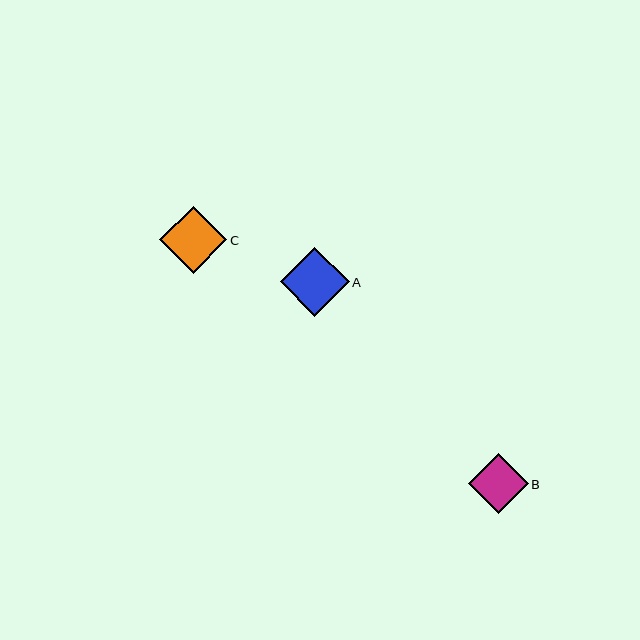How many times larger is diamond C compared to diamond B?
Diamond C is approximately 1.1 times the size of diamond B.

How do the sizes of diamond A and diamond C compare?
Diamond A and diamond C are approximately the same size.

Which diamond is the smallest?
Diamond B is the smallest with a size of approximately 60 pixels.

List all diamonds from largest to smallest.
From largest to smallest: A, C, B.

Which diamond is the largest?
Diamond A is the largest with a size of approximately 69 pixels.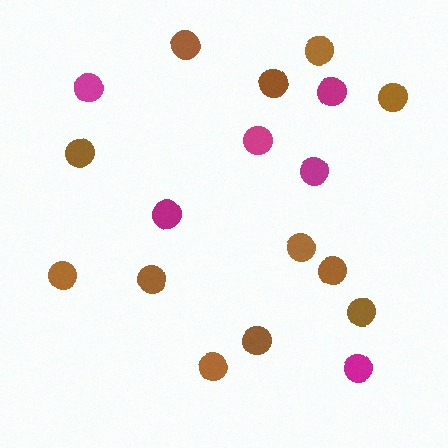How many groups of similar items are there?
There are 2 groups: one group of brown circles (12) and one group of magenta circles (6).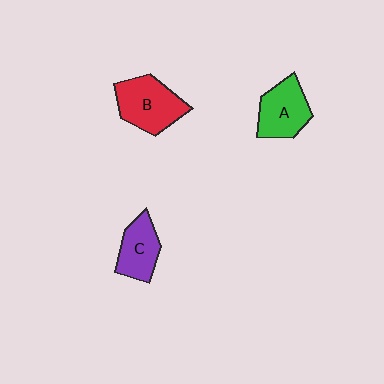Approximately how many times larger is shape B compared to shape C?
Approximately 1.4 times.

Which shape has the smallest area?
Shape C (purple).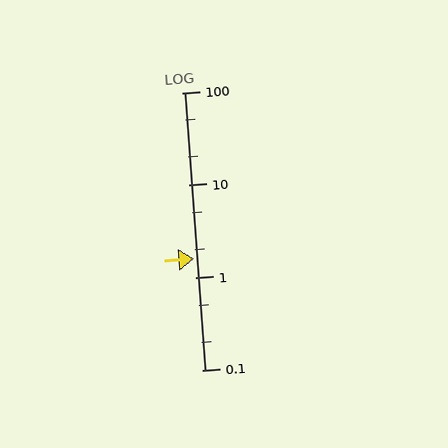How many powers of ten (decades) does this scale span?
The scale spans 3 decades, from 0.1 to 100.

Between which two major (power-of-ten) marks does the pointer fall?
The pointer is between 1 and 10.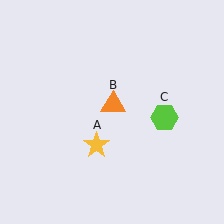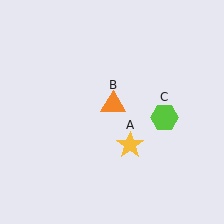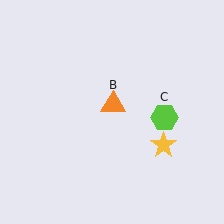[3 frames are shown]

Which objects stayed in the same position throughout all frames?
Orange triangle (object B) and lime hexagon (object C) remained stationary.